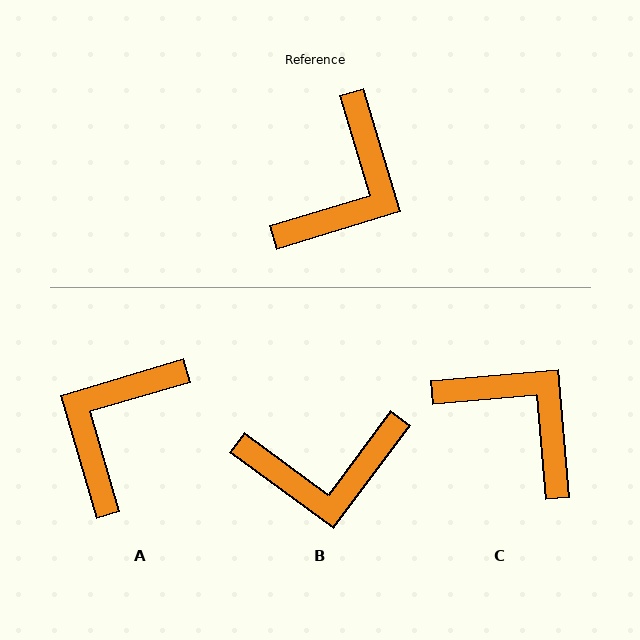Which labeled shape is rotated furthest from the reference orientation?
A, about 180 degrees away.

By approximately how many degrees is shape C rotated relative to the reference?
Approximately 78 degrees counter-clockwise.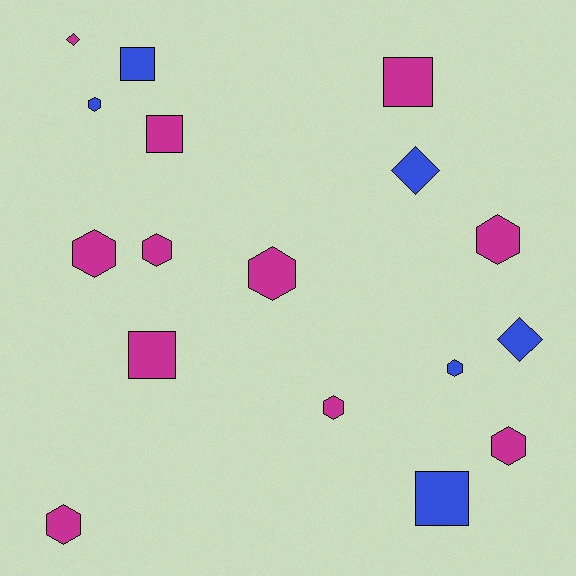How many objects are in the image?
There are 17 objects.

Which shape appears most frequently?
Hexagon, with 9 objects.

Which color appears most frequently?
Magenta, with 11 objects.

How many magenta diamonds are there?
There is 1 magenta diamond.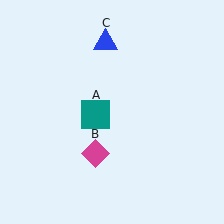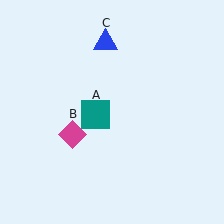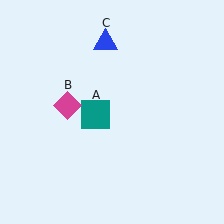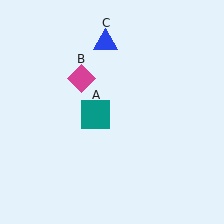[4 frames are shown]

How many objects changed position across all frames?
1 object changed position: magenta diamond (object B).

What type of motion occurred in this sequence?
The magenta diamond (object B) rotated clockwise around the center of the scene.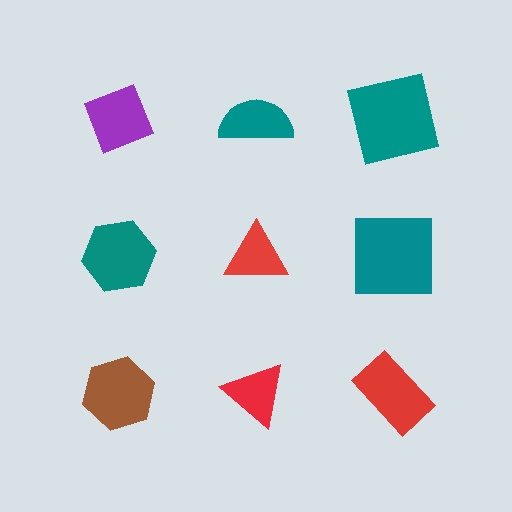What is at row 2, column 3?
A teal square.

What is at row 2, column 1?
A teal hexagon.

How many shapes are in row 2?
3 shapes.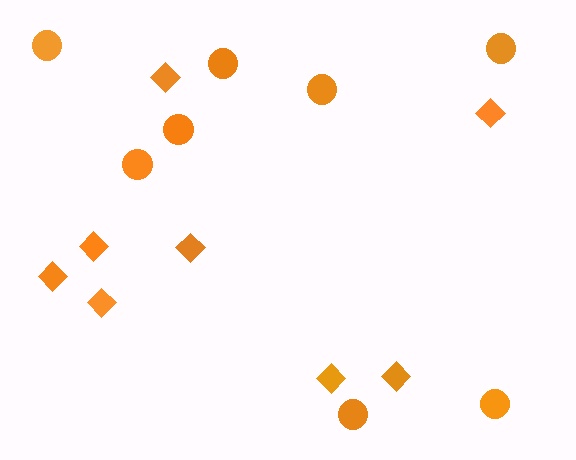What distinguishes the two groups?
There are 2 groups: one group of circles (8) and one group of diamonds (8).